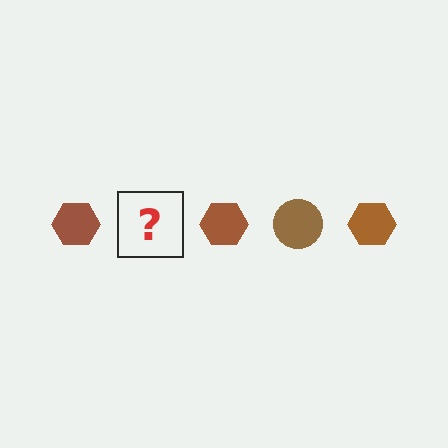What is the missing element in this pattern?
The missing element is a brown circle.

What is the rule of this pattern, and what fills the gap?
The rule is that the pattern cycles through hexagon, circle shapes in brown. The gap should be filled with a brown circle.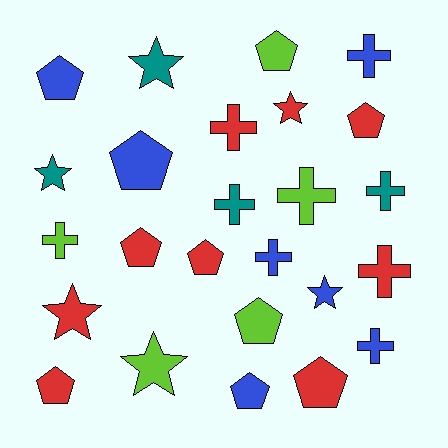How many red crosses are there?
There are 2 red crosses.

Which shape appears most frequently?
Pentagon, with 10 objects.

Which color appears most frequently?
Red, with 9 objects.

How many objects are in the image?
There are 25 objects.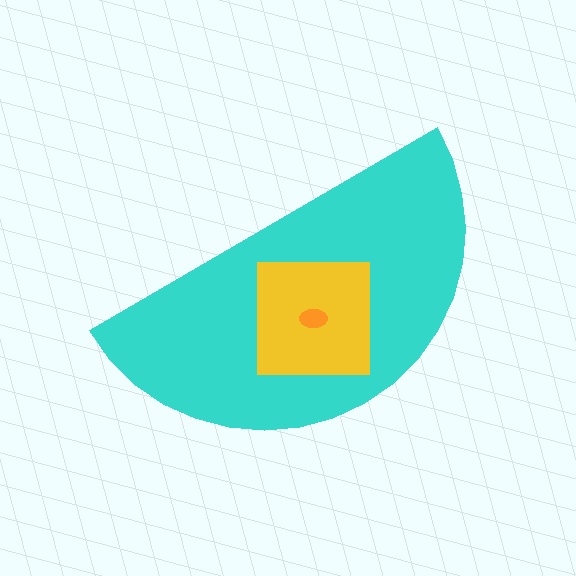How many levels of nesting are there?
3.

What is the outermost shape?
The cyan semicircle.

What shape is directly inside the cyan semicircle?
The yellow square.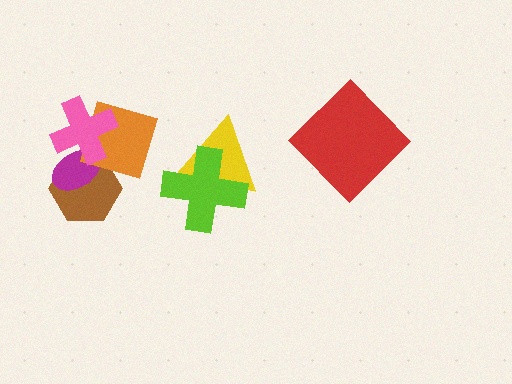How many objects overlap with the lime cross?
1 object overlaps with the lime cross.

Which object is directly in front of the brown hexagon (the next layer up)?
The magenta ellipse is directly in front of the brown hexagon.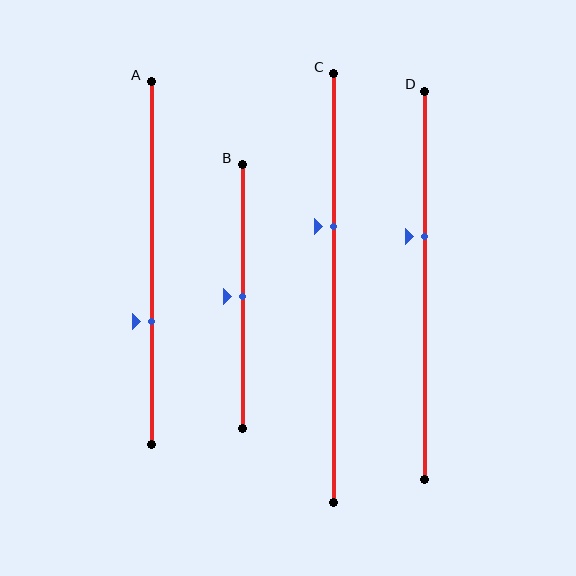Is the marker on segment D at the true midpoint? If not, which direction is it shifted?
No, the marker on segment D is shifted upward by about 13% of the segment length.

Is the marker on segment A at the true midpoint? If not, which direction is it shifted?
No, the marker on segment A is shifted downward by about 16% of the segment length.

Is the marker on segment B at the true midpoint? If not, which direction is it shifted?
Yes, the marker on segment B is at the true midpoint.